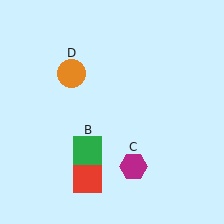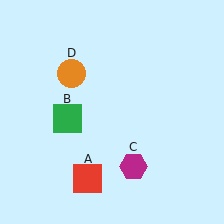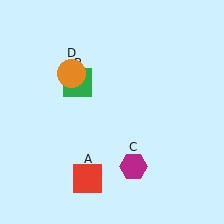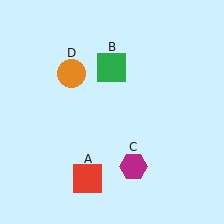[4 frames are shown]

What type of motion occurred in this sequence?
The green square (object B) rotated clockwise around the center of the scene.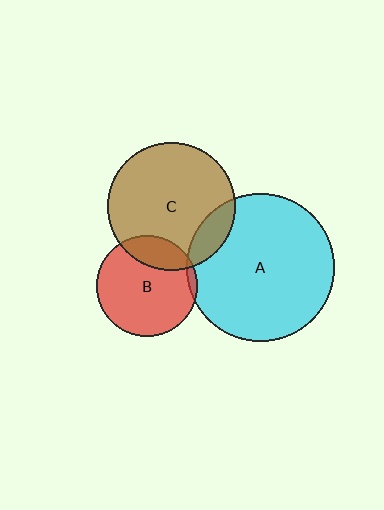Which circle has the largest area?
Circle A (cyan).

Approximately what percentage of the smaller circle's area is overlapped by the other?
Approximately 15%.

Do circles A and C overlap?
Yes.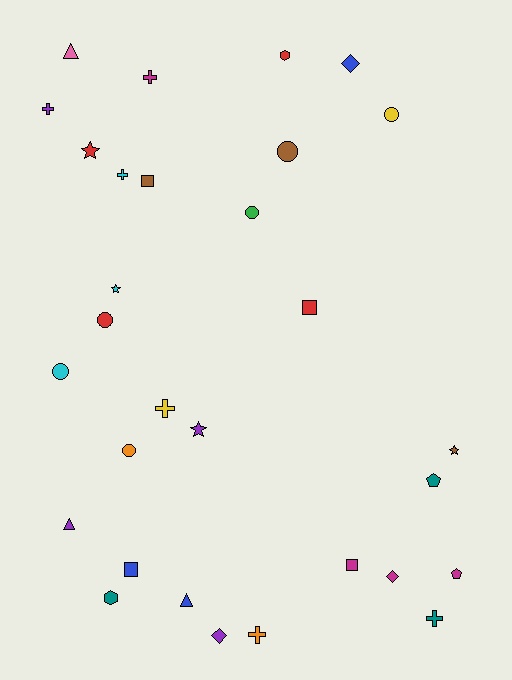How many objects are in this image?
There are 30 objects.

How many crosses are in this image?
There are 6 crosses.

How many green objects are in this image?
There is 1 green object.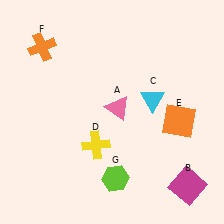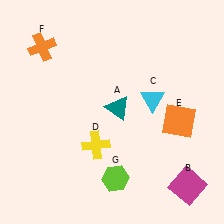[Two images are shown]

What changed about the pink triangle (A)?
In Image 1, A is pink. In Image 2, it changed to teal.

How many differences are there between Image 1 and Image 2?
There is 1 difference between the two images.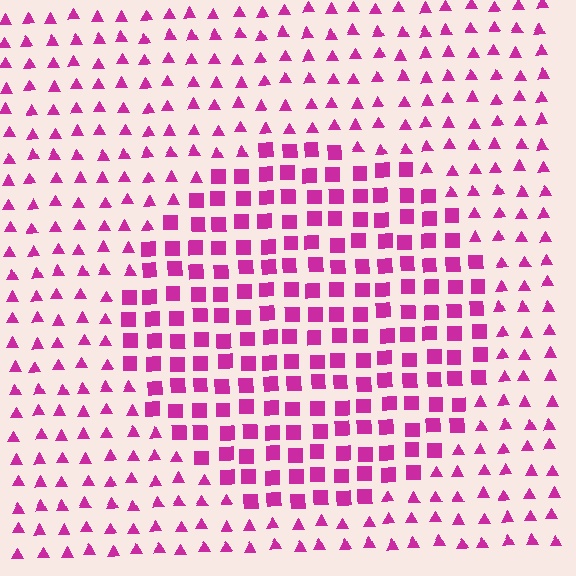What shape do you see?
I see a circle.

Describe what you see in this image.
The image is filled with small magenta elements arranged in a uniform grid. A circle-shaped region contains squares, while the surrounding area contains triangles. The boundary is defined purely by the change in element shape.